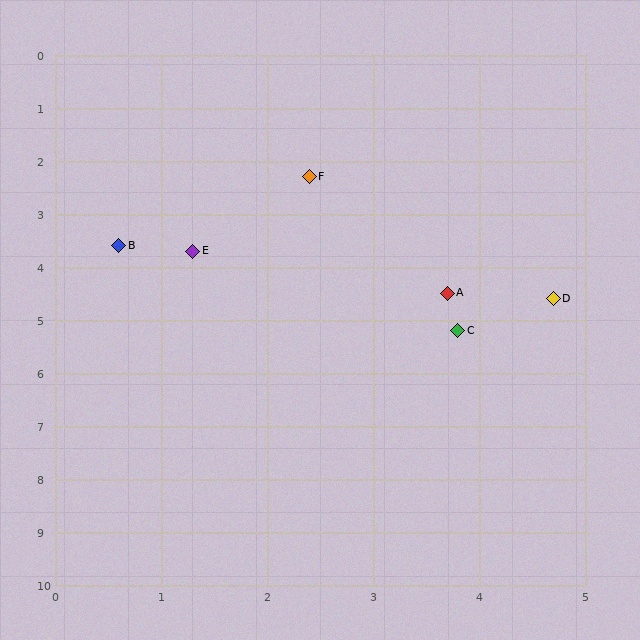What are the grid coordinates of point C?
Point C is at approximately (3.8, 5.2).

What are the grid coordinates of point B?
Point B is at approximately (0.6, 3.6).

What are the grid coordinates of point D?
Point D is at approximately (4.7, 4.6).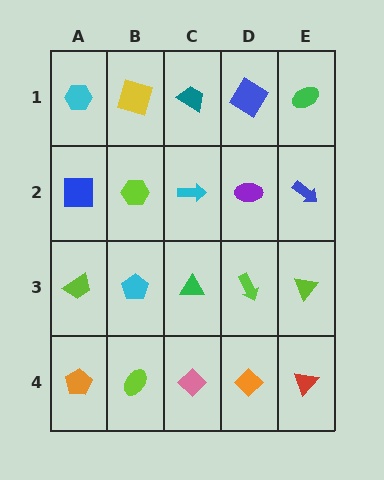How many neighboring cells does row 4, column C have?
3.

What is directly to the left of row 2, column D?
A cyan arrow.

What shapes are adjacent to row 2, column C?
A teal trapezoid (row 1, column C), a green triangle (row 3, column C), a lime hexagon (row 2, column B), a purple ellipse (row 2, column D).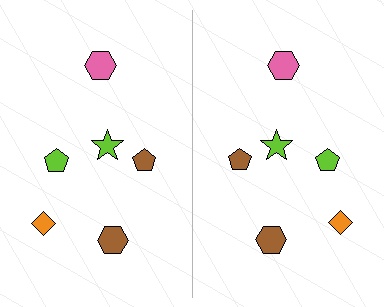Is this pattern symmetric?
Yes, this pattern has bilateral (reflection) symmetry.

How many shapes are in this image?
There are 12 shapes in this image.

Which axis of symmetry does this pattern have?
The pattern has a vertical axis of symmetry running through the center of the image.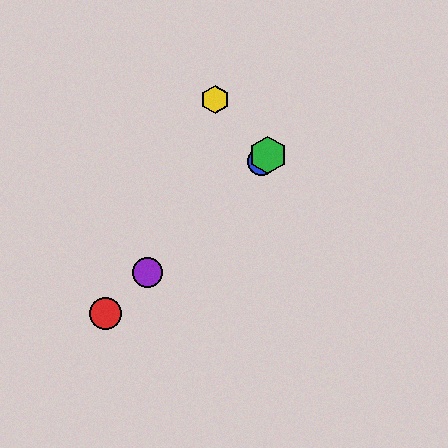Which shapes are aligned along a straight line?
The red circle, the blue circle, the green hexagon, the purple circle are aligned along a straight line.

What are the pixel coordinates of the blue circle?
The blue circle is at (262, 162).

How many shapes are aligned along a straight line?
4 shapes (the red circle, the blue circle, the green hexagon, the purple circle) are aligned along a straight line.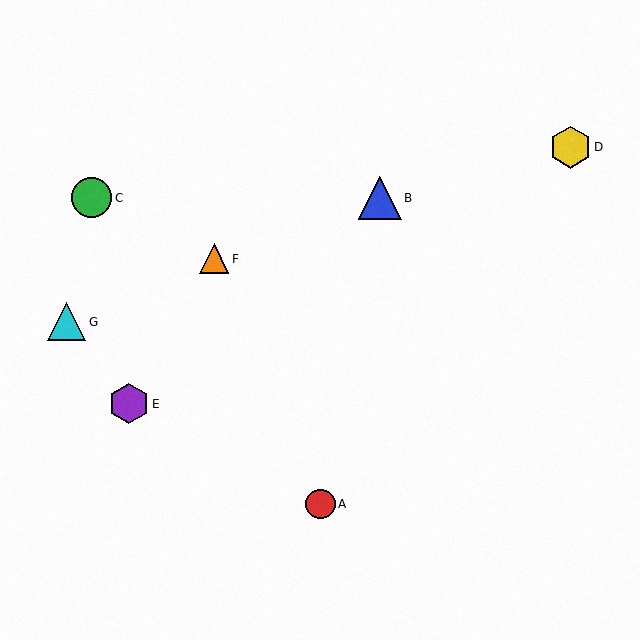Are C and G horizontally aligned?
No, C is at y≈198 and G is at y≈322.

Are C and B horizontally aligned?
Yes, both are at y≈198.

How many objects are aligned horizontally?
2 objects (B, C) are aligned horizontally.